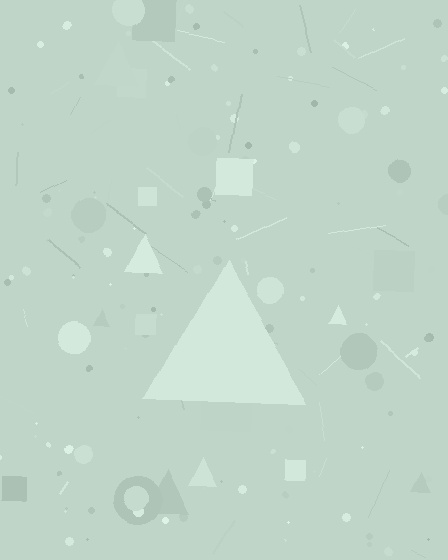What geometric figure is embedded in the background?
A triangle is embedded in the background.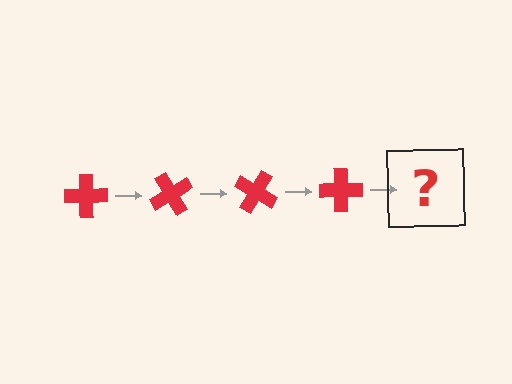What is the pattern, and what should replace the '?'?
The pattern is that the cross rotates 60 degrees each step. The '?' should be a red cross rotated 240 degrees.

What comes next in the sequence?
The next element should be a red cross rotated 240 degrees.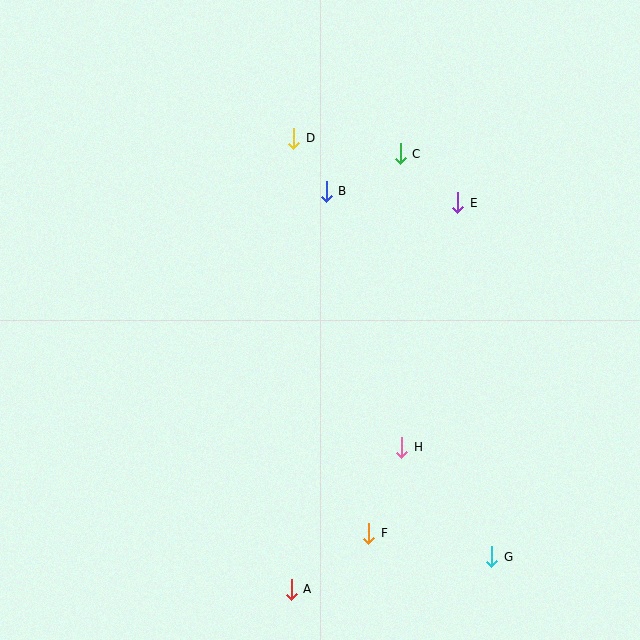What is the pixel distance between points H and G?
The distance between H and G is 142 pixels.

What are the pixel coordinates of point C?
Point C is at (400, 154).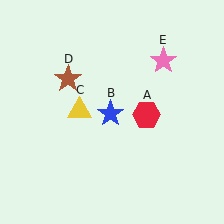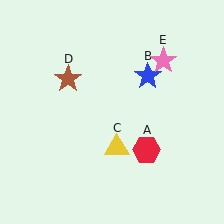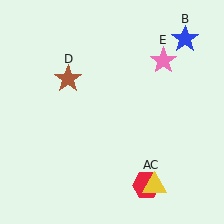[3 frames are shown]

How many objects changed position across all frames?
3 objects changed position: red hexagon (object A), blue star (object B), yellow triangle (object C).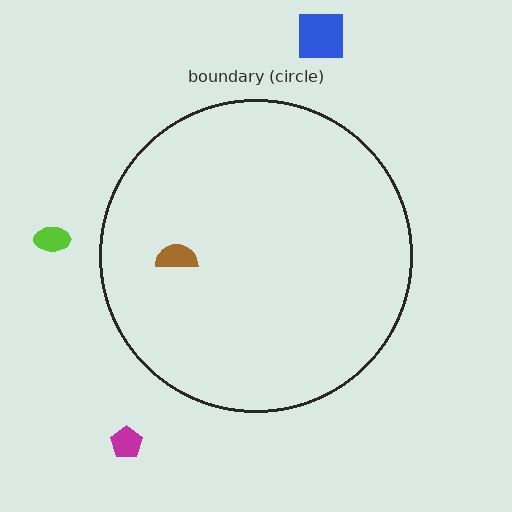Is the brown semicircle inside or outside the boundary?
Inside.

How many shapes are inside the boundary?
1 inside, 3 outside.